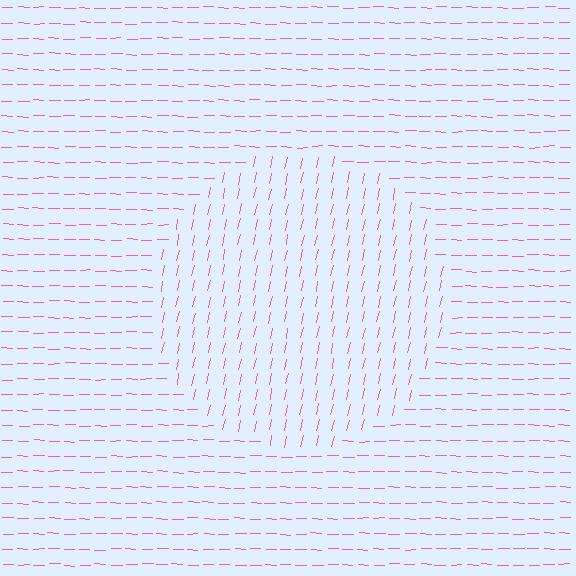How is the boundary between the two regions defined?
The boundary is defined purely by a change in line orientation (approximately 79 degrees difference). All lines are the same color and thickness.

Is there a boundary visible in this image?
Yes, there is a texture boundary formed by a change in line orientation.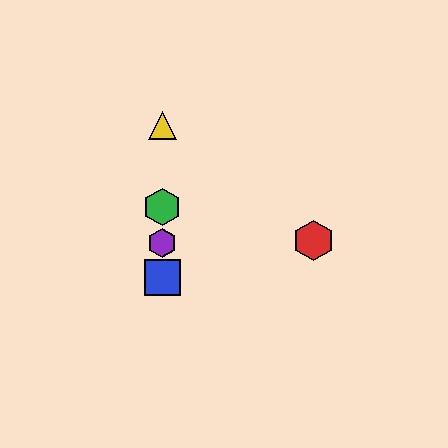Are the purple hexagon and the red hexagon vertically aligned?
No, the purple hexagon is at x≈162 and the red hexagon is at x≈314.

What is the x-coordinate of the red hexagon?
The red hexagon is at x≈314.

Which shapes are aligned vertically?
The blue square, the green hexagon, the yellow triangle, the purple hexagon are aligned vertically.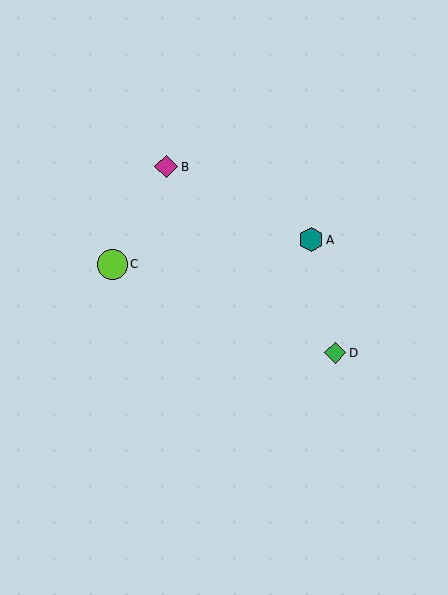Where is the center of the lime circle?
The center of the lime circle is at (112, 264).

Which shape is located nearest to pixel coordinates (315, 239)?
The teal hexagon (labeled A) at (311, 240) is nearest to that location.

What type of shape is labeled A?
Shape A is a teal hexagon.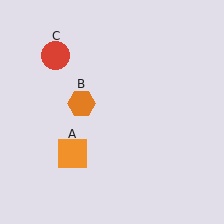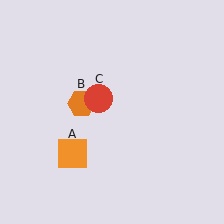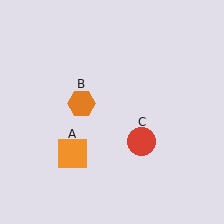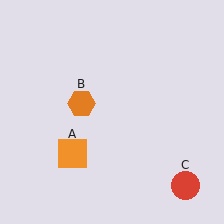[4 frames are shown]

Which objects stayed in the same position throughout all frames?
Orange square (object A) and orange hexagon (object B) remained stationary.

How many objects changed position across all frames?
1 object changed position: red circle (object C).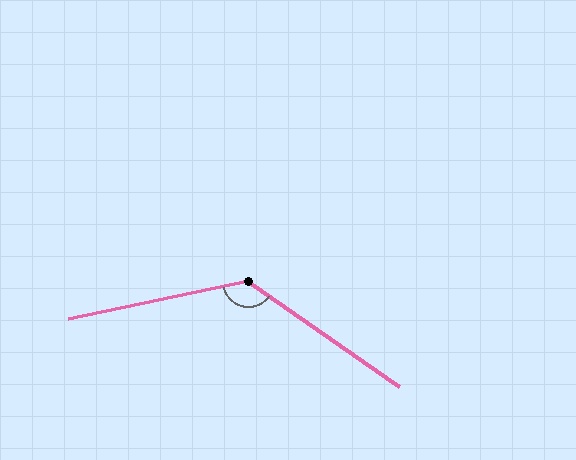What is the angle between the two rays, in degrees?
Approximately 133 degrees.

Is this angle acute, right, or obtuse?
It is obtuse.